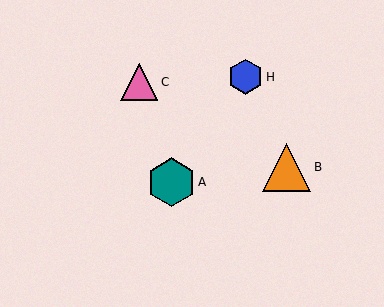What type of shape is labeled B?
Shape B is an orange triangle.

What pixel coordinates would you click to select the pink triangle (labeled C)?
Click at (139, 82) to select the pink triangle C.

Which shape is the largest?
The teal hexagon (labeled A) is the largest.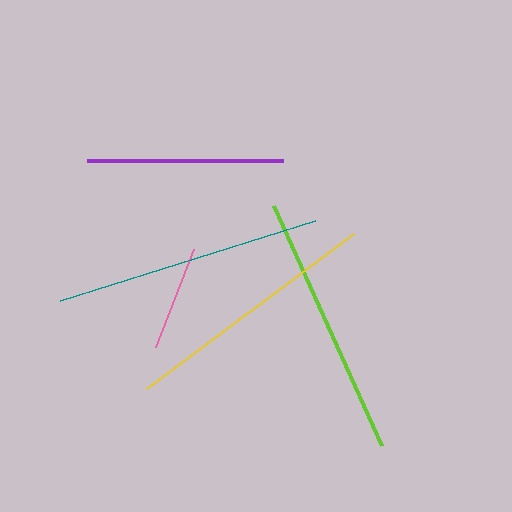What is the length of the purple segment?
The purple segment is approximately 196 pixels long.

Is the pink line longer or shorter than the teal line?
The teal line is longer than the pink line.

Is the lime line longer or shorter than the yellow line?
The lime line is longer than the yellow line.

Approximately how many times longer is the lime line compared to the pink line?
The lime line is approximately 2.5 times the length of the pink line.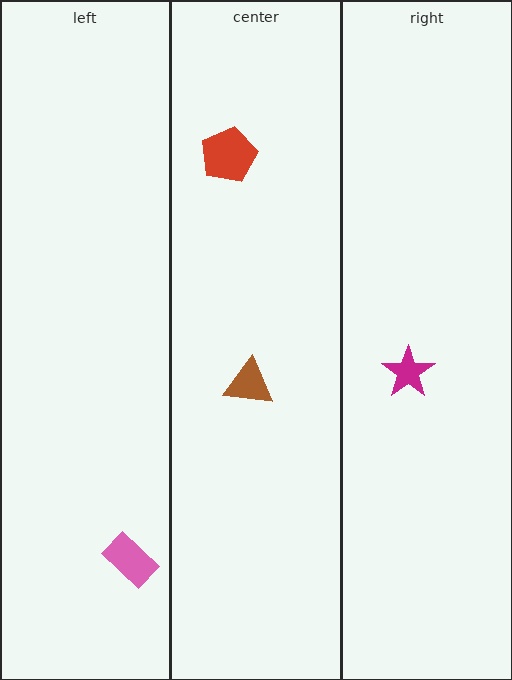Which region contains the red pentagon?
The center region.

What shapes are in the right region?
The magenta star.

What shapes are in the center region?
The red pentagon, the brown triangle.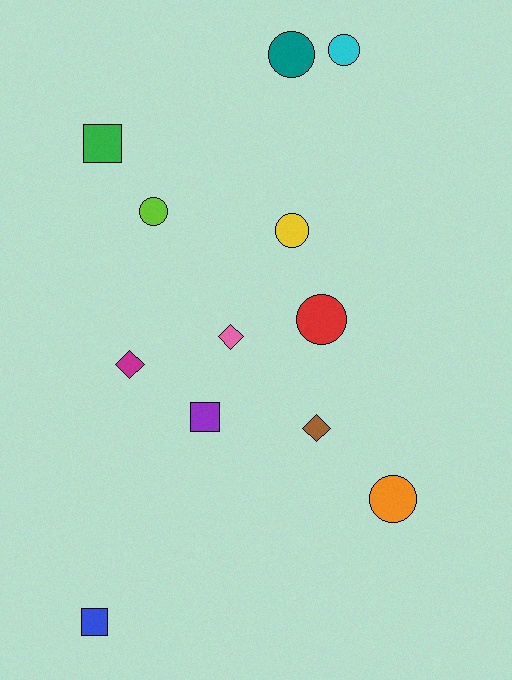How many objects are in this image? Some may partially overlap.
There are 12 objects.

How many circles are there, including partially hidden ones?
There are 6 circles.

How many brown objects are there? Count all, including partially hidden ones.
There is 1 brown object.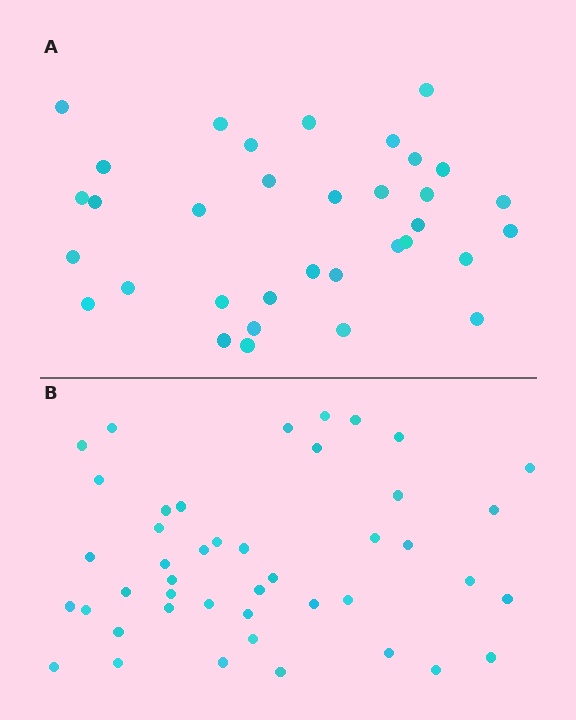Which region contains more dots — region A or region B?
Region B (the bottom region) has more dots.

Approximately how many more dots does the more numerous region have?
Region B has roughly 10 or so more dots than region A.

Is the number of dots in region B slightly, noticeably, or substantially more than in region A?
Region B has noticeably more, but not dramatically so. The ratio is roughly 1.3 to 1.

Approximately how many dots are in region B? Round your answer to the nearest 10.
About 40 dots. (The exact count is 44, which rounds to 40.)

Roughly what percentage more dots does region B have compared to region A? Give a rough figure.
About 30% more.